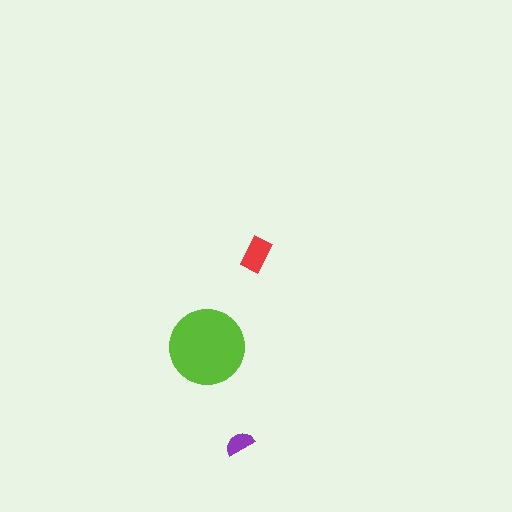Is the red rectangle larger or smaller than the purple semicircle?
Larger.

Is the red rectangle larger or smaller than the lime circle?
Smaller.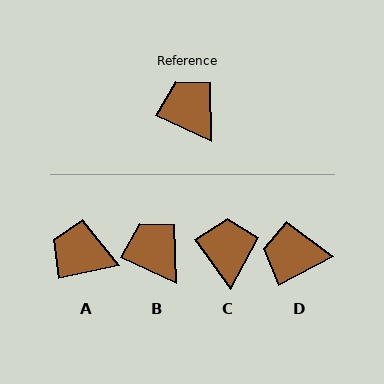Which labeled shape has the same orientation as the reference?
B.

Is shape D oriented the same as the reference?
No, it is off by about 52 degrees.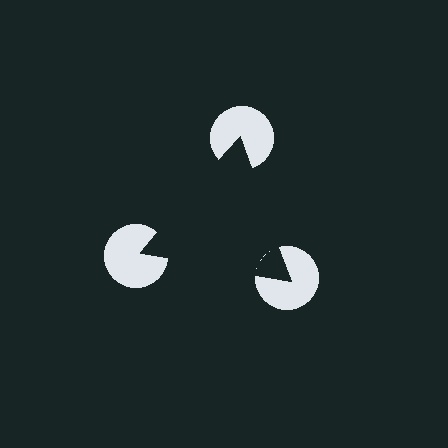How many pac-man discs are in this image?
There are 3 — one at each vertex of the illusory triangle.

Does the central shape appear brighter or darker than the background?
It typically appears slightly darker than the background, even though no actual brightness change is drawn.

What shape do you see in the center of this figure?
An illusory triangle — its edges are inferred from the aligned wedge cuts in the pac-man discs, not physically drawn.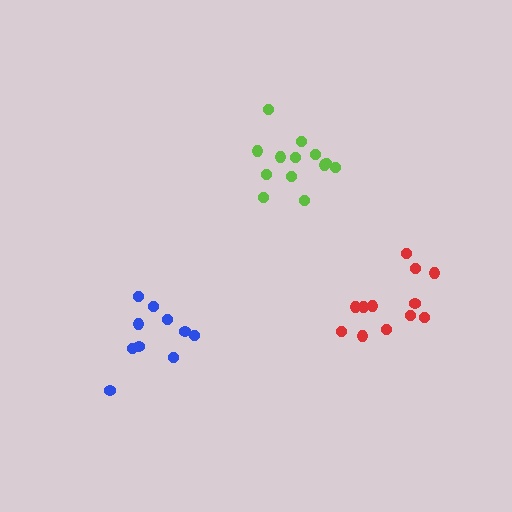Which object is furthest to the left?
The blue cluster is leftmost.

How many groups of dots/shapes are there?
There are 3 groups.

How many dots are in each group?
Group 1: 10 dots, Group 2: 13 dots, Group 3: 12 dots (35 total).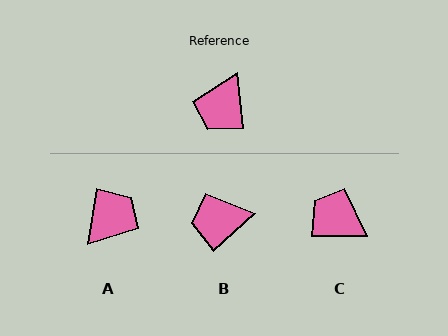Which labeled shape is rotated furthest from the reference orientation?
A, about 165 degrees away.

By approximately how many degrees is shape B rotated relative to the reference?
Approximately 54 degrees clockwise.